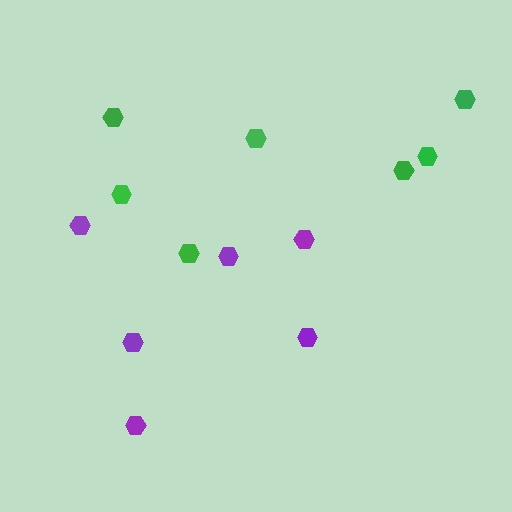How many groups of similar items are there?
There are 2 groups: one group of green hexagons (7) and one group of purple hexagons (6).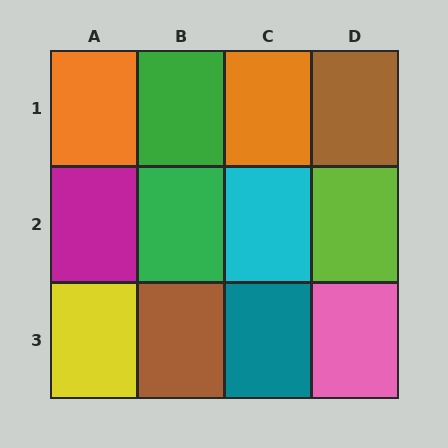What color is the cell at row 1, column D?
Brown.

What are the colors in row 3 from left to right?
Yellow, brown, teal, pink.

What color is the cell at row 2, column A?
Magenta.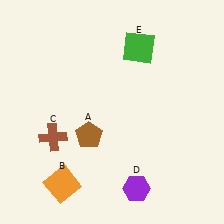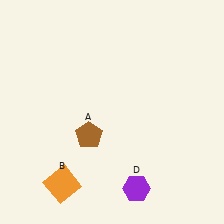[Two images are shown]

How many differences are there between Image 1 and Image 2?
There are 2 differences between the two images.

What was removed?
The brown cross (C), the green square (E) were removed in Image 2.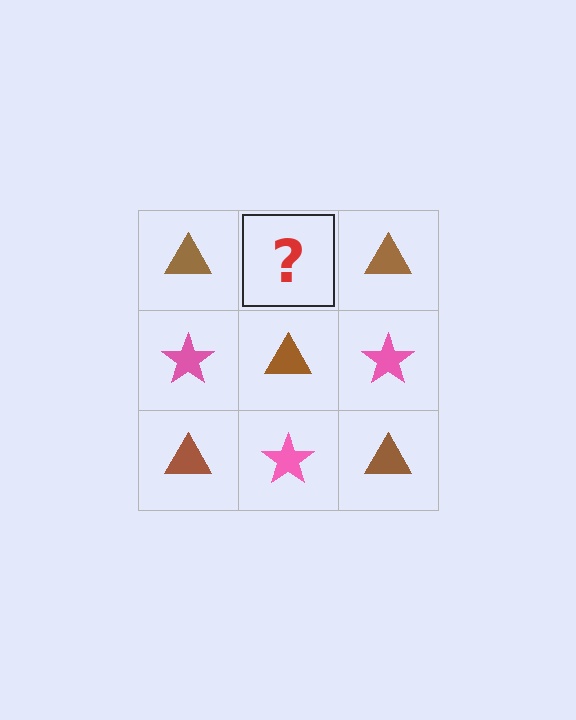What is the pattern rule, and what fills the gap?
The rule is that it alternates brown triangle and pink star in a checkerboard pattern. The gap should be filled with a pink star.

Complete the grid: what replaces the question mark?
The question mark should be replaced with a pink star.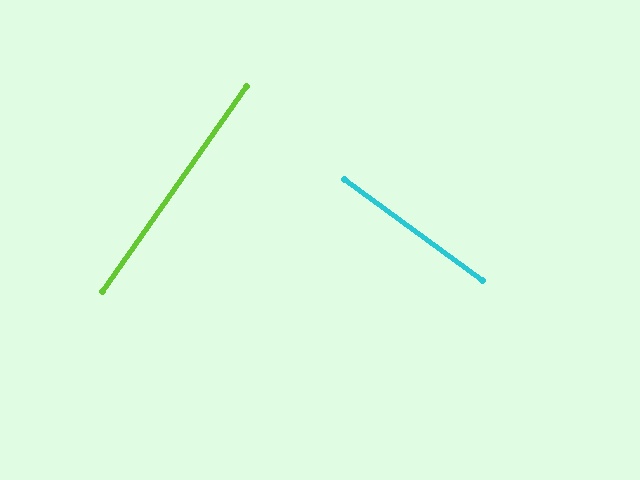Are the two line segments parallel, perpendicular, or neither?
Perpendicular — they meet at approximately 89°.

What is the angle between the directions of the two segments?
Approximately 89 degrees.